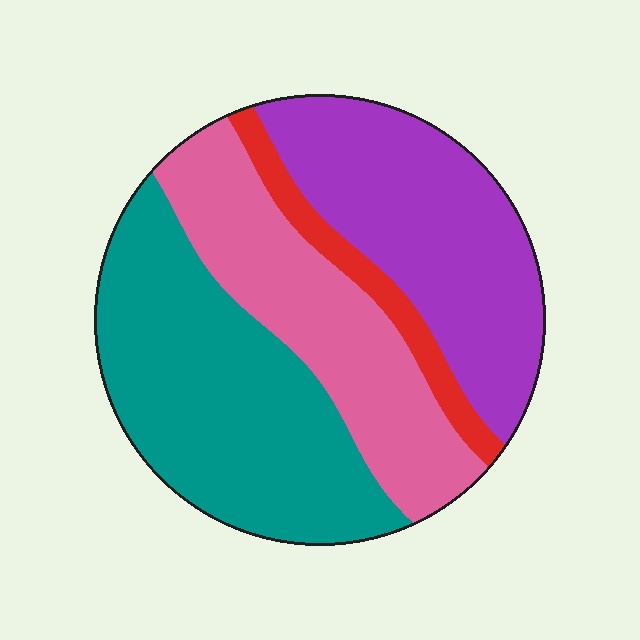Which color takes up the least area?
Red, at roughly 10%.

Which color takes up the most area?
Teal, at roughly 35%.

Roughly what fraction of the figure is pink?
Pink covers about 25% of the figure.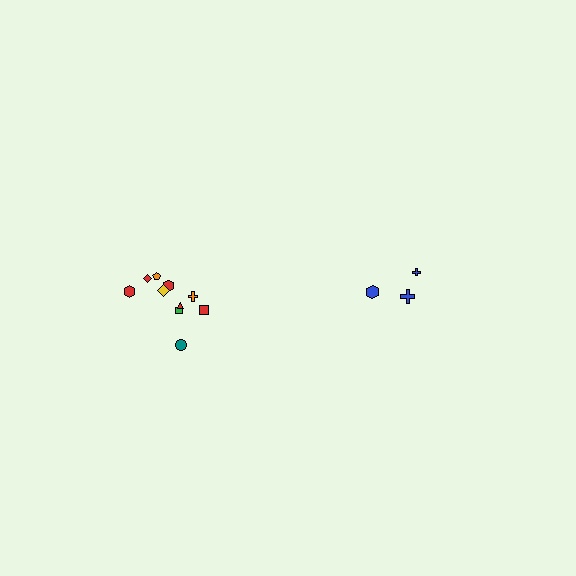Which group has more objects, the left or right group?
The left group.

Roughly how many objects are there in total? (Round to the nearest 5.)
Roughly 15 objects in total.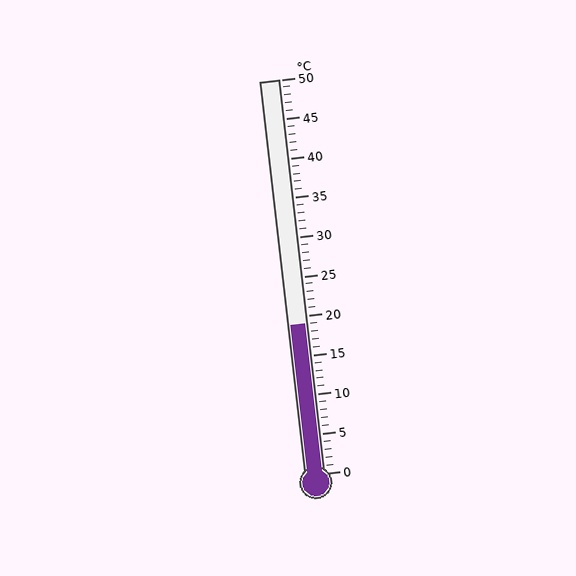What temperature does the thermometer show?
The thermometer shows approximately 19°C.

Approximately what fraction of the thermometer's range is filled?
The thermometer is filled to approximately 40% of its range.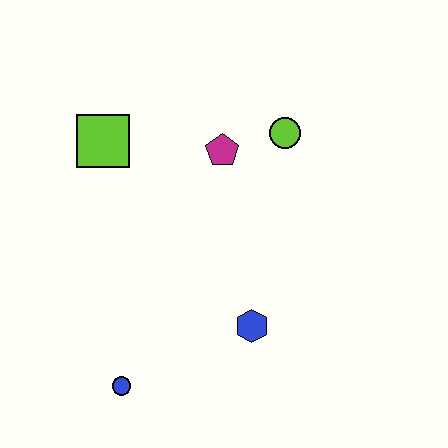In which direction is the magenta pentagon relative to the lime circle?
The magenta pentagon is to the left of the lime circle.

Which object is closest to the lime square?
The magenta pentagon is closest to the lime square.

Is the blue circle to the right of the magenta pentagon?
No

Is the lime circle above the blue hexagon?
Yes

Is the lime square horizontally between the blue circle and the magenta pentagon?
No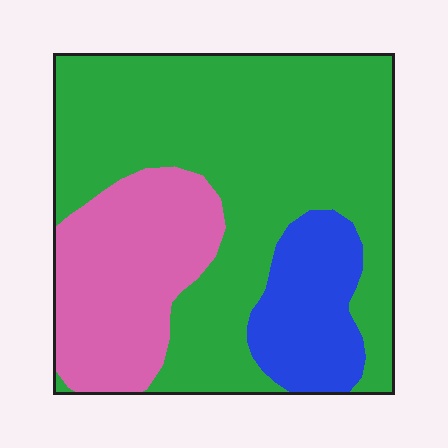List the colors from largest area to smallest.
From largest to smallest: green, pink, blue.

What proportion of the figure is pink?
Pink covers around 25% of the figure.